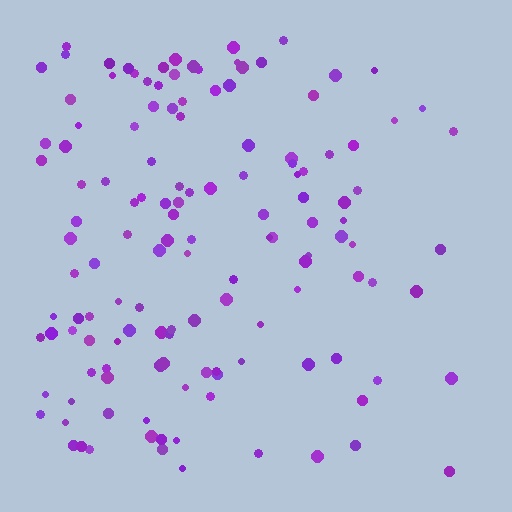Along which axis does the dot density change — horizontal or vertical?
Horizontal.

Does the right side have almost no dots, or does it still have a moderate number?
Still a moderate number, just noticeably fewer than the left.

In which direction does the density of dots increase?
From right to left, with the left side densest.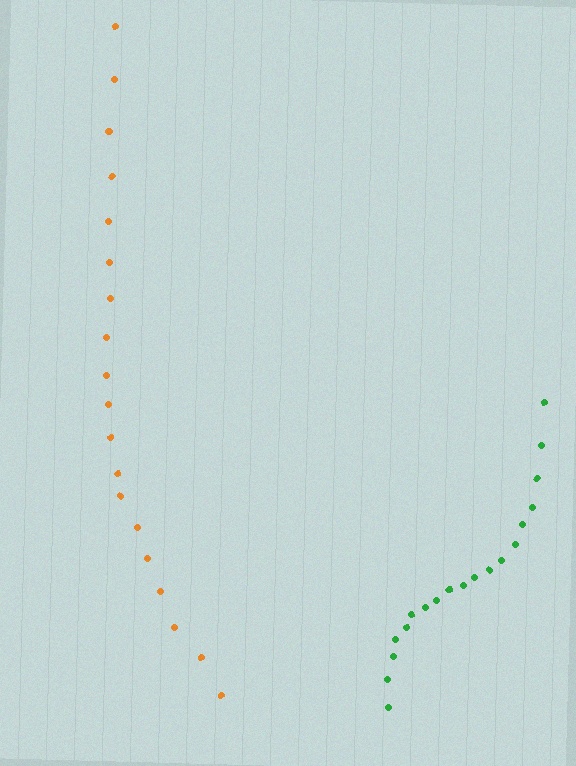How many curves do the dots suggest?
There are 2 distinct paths.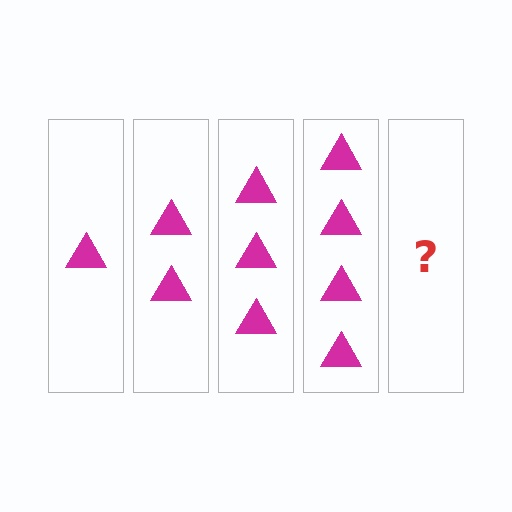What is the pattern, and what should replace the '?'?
The pattern is that each step adds one more triangle. The '?' should be 5 triangles.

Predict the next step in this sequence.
The next step is 5 triangles.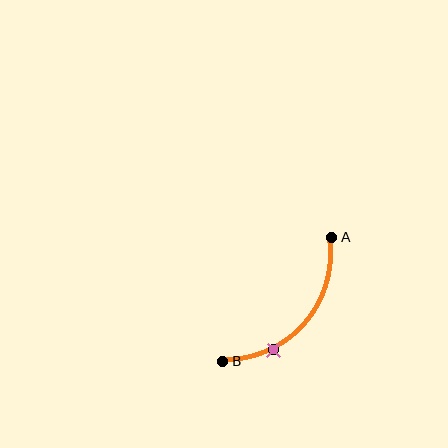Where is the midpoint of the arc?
The arc midpoint is the point on the curve farthest from the straight line joining A and B. It sits below and to the right of that line.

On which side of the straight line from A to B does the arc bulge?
The arc bulges below and to the right of the straight line connecting A and B.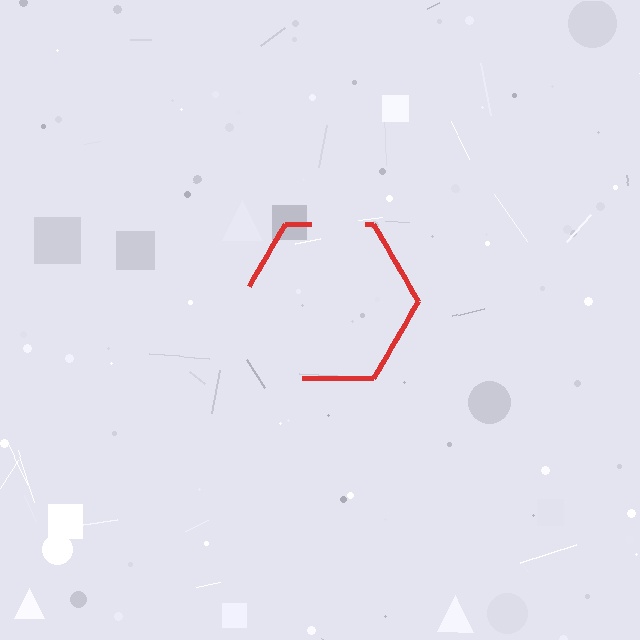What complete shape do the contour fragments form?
The contour fragments form a hexagon.